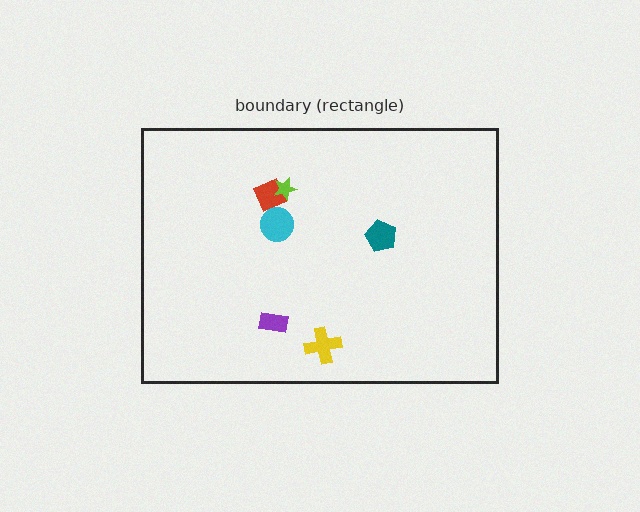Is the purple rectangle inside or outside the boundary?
Inside.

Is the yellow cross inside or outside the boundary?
Inside.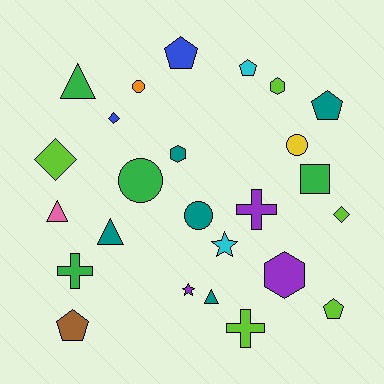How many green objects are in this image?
There are 4 green objects.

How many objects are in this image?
There are 25 objects.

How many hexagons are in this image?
There are 3 hexagons.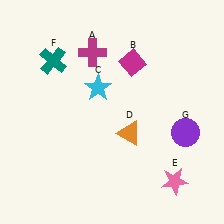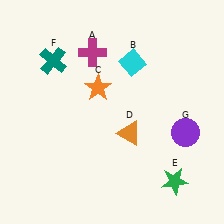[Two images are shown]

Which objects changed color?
B changed from magenta to cyan. C changed from cyan to orange. E changed from pink to green.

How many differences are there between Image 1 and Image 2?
There are 3 differences between the two images.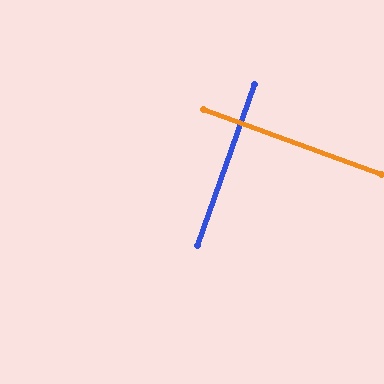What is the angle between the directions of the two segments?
Approximately 90 degrees.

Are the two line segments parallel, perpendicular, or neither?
Perpendicular — they meet at approximately 90°.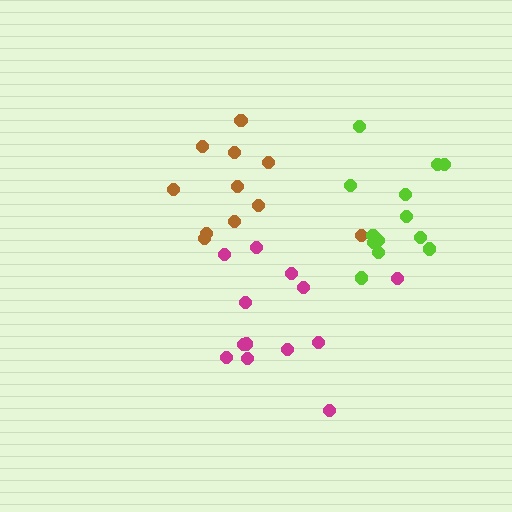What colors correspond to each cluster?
The clusters are colored: brown, magenta, lime.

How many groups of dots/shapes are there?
There are 3 groups.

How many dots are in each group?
Group 1: 11 dots, Group 2: 13 dots, Group 3: 13 dots (37 total).